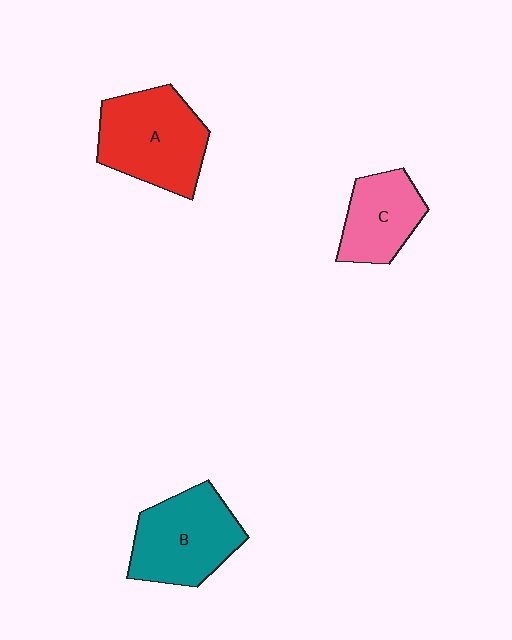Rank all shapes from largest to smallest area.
From largest to smallest: A (red), B (teal), C (pink).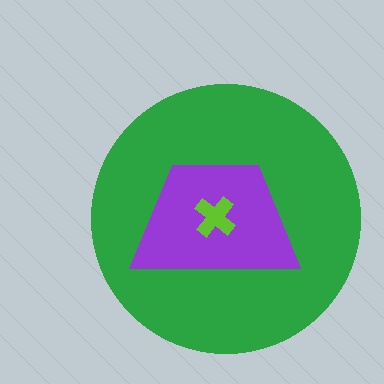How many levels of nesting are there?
3.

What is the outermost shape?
The green circle.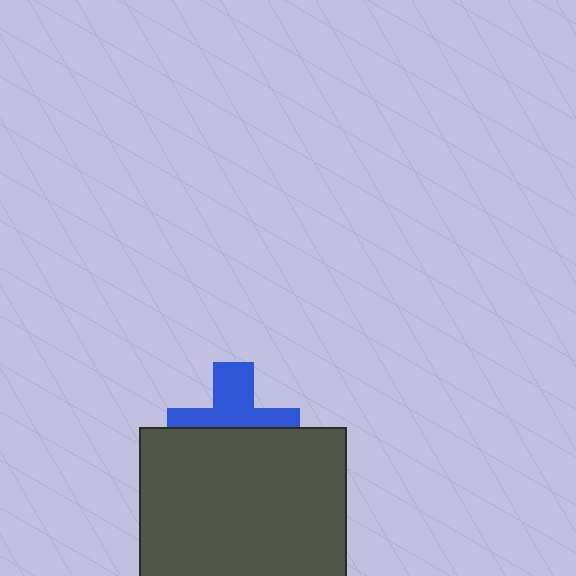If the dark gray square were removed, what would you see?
You would see the complete blue cross.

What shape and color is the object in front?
The object in front is a dark gray square.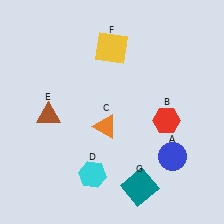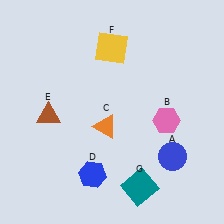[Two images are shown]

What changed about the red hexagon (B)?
In Image 1, B is red. In Image 2, it changed to pink.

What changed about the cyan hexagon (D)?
In Image 1, D is cyan. In Image 2, it changed to blue.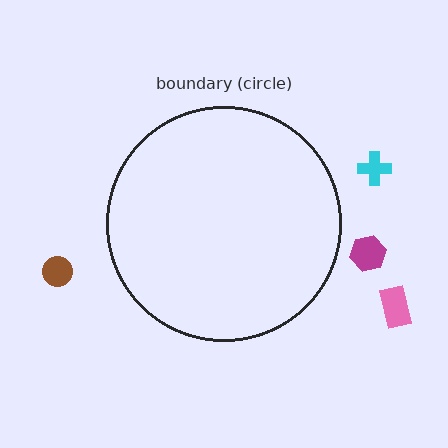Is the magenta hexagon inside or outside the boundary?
Outside.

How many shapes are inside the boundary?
0 inside, 4 outside.